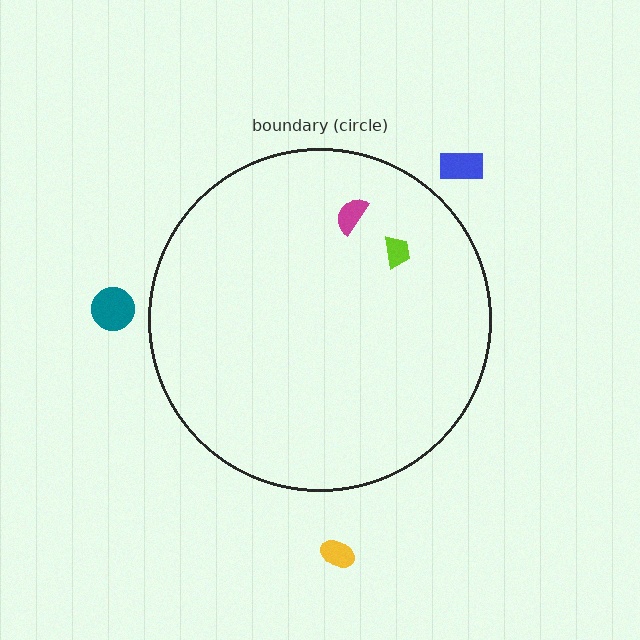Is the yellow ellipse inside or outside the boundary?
Outside.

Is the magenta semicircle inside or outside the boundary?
Inside.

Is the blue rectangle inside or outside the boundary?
Outside.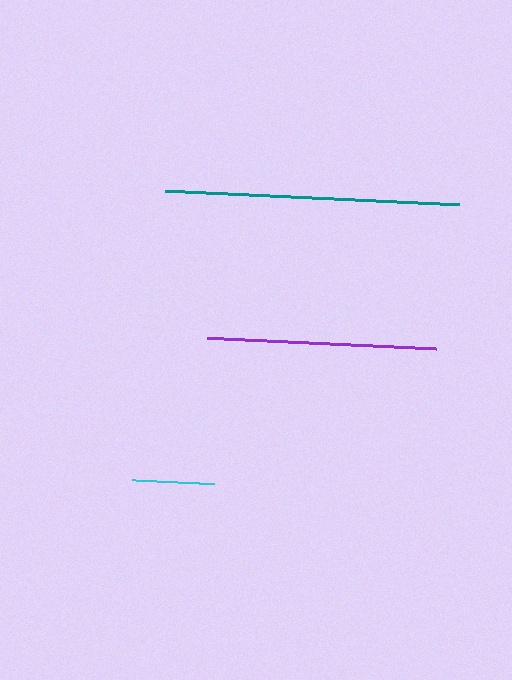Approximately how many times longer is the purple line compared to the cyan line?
The purple line is approximately 2.8 times the length of the cyan line.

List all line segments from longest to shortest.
From longest to shortest: teal, purple, cyan.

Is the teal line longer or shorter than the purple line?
The teal line is longer than the purple line.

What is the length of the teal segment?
The teal segment is approximately 295 pixels long.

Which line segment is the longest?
The teal line is the longest at approximately 295 pixels.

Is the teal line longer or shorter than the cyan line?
The teal line is longer than the cyan line.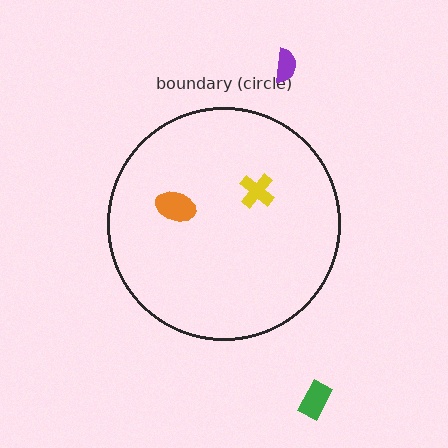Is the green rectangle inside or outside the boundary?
Outside.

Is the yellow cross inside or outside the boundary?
Inside.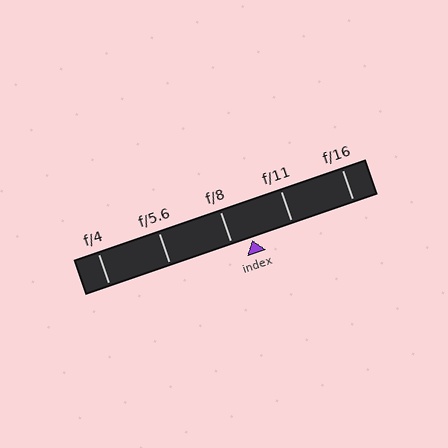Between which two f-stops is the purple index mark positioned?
The index mark is between f/8 and f/11.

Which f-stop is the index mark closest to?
The index mark is closest to f/8.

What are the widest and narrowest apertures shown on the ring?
The widest aperture shown is f/4 and the narrowest is f/16.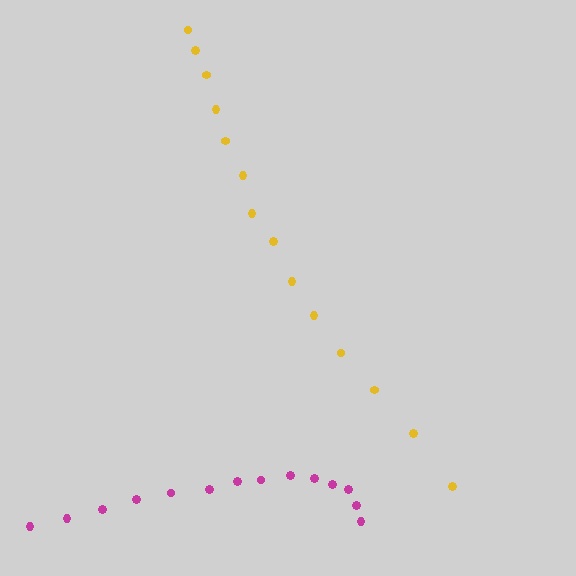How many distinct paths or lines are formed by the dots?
There are 2 distinct paths.